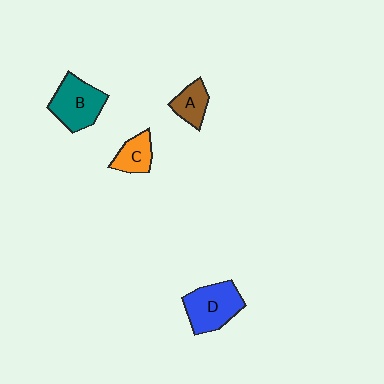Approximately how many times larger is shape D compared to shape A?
Approximately 1.9 times.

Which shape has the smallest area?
Shape A (brown).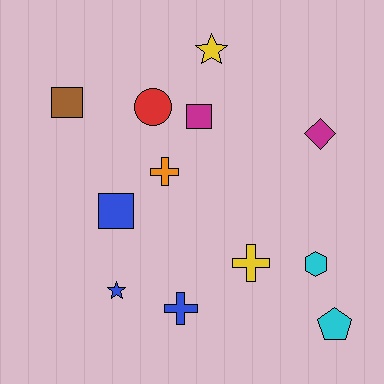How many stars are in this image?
There are 2 stars.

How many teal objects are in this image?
There are no teal objects.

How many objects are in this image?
There are 12 objects.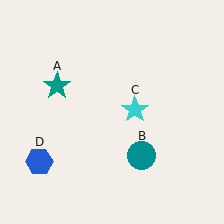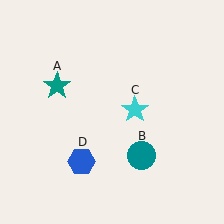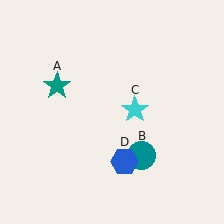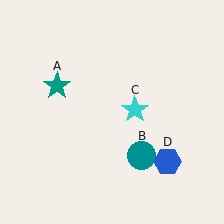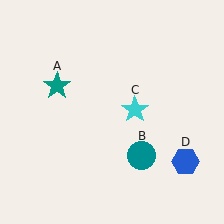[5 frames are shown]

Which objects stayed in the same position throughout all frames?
Teal star (object A) and teal circle (object B) and cyan star (object C) remained stationary.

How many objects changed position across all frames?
1 object changed position: blue hexagon (object D).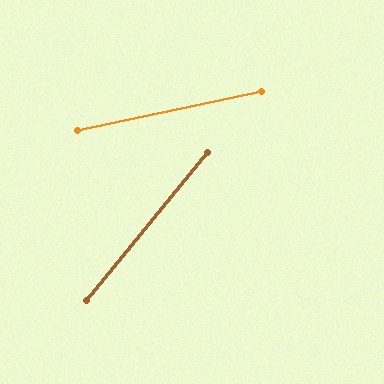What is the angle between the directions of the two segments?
Approximately 39 degrees.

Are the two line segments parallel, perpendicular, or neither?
Neither parallel nor perpendicular — they differ by about 39°.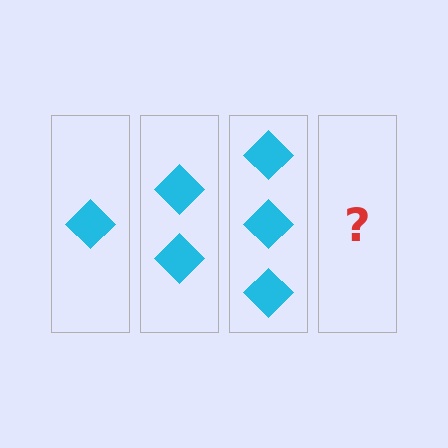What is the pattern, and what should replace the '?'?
The pattern is that each step adds one more diamond. The '?' should be 4 diamonds.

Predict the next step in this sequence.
The next step is 4 diamonds.